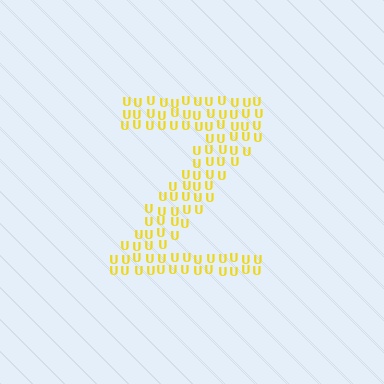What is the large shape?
The large shape is the letter Z.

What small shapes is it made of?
It is made of small letter U's.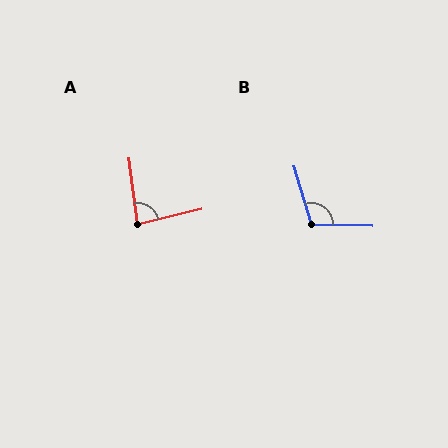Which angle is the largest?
B, at approximately 108 degrees.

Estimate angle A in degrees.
Approximately 84 degrees.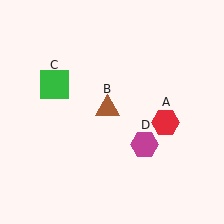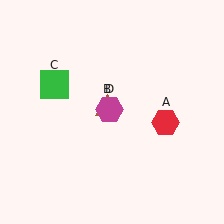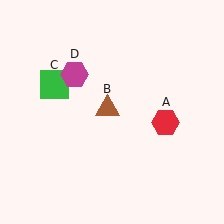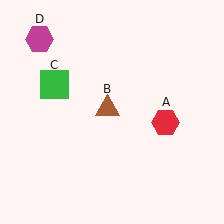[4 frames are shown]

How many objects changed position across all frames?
1 object changed position: magenta hexagon (object D).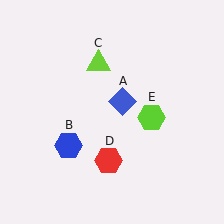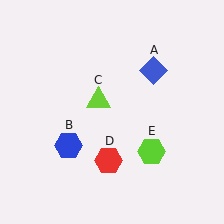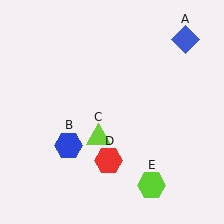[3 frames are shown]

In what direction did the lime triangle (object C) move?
The lime triangle (object C) moved down.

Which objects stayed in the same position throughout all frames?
Blue hexagon (object B) and red hexagon (object D) remained stationary.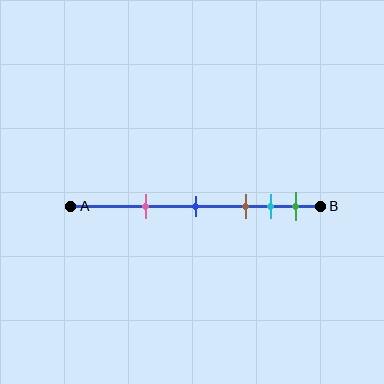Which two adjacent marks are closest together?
The cyan and green marks are the closest adjacent pair.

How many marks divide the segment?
There are 5 marks dividing the segment.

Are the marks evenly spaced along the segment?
No, the marks are not evenly spaced.